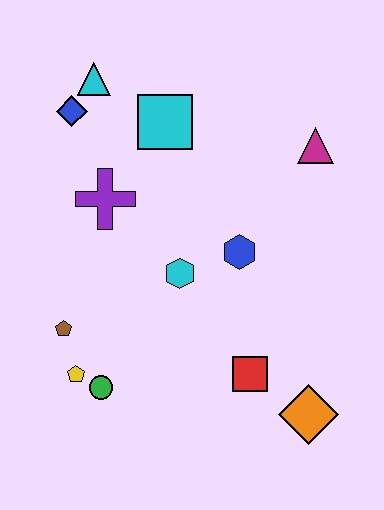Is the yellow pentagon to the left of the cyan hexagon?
Yes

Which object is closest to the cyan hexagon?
The blue hexagon is closest to the cyan hexagon.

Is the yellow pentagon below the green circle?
No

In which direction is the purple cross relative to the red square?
The purple cross is above the red square.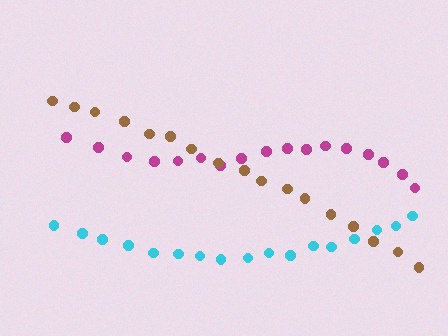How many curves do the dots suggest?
There are 3 distinct paths.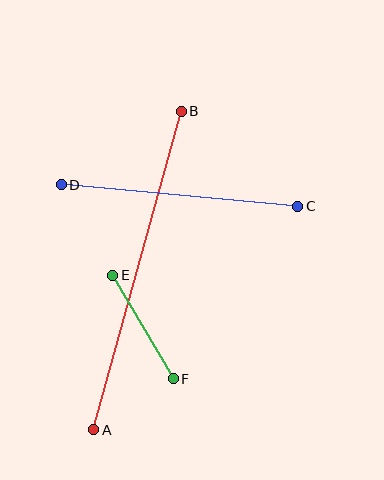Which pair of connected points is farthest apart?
Points A and B are farthest apart.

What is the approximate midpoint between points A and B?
The midpoint is at approximately (138, 271) pixels.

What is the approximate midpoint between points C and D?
The midpoint is at approximately (179, 196) pixels.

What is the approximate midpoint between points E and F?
The midpoint is at approximately (143, 327) pixels.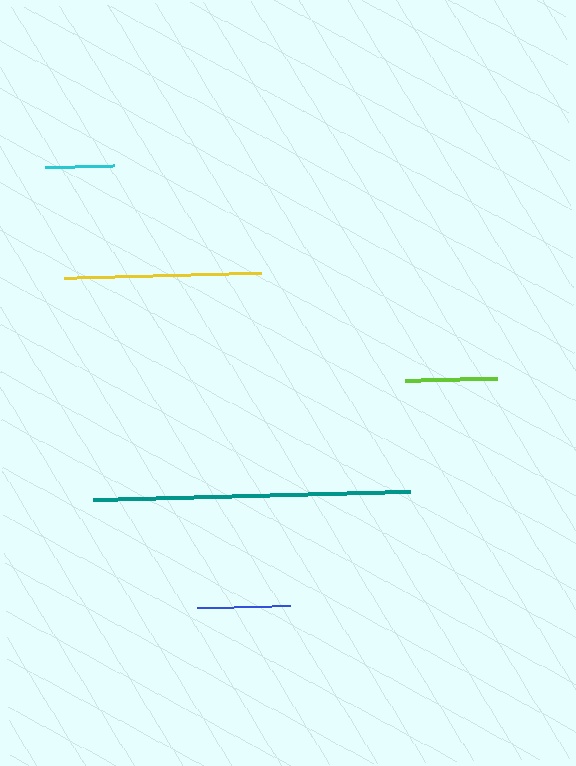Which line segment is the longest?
The teal line is the longest at approximately 317 pixels.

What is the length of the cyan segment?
The cyan segment is approximately 70 pixels long.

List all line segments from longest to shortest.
From longest to shortest: teal, yellow, blue, lime, cyan.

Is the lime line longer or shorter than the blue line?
The blue line is longer than the lime line.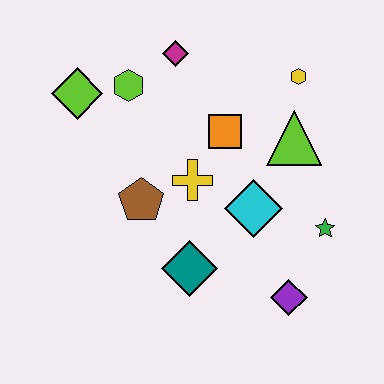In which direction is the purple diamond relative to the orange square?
The purple diamond is below the orange square.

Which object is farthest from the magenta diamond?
The purple diamond is farthest from the magenta diamond.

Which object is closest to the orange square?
The yellow cross is closest to the orange square.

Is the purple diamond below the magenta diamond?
Yes